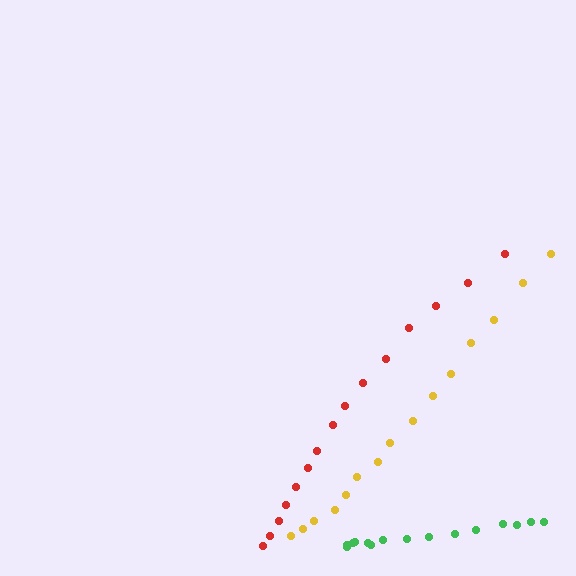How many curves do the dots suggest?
There are 3 distinct paths.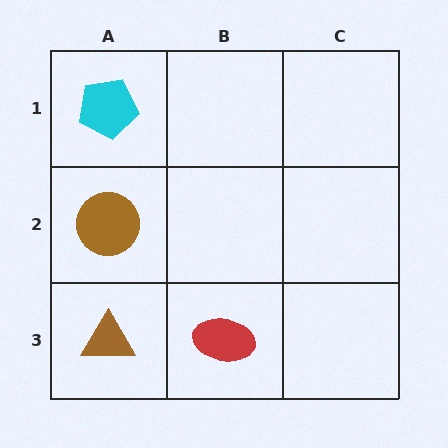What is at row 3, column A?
A brown triangle.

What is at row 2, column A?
A brown circle.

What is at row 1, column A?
A cyan pentagon.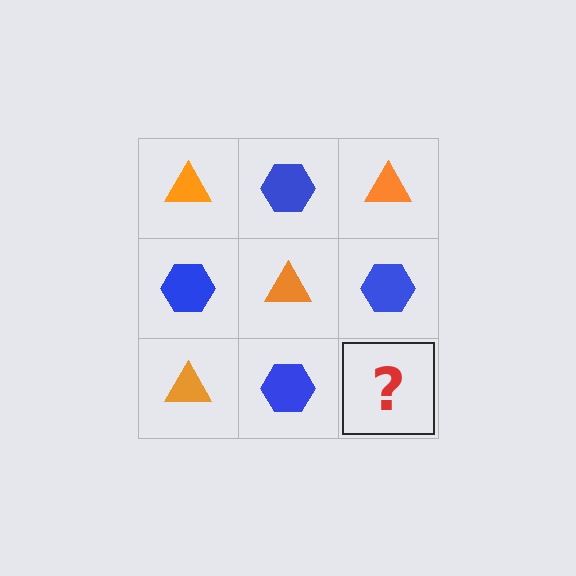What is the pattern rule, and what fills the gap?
The rule is that it alternates orange triangle and blue hexagon in a checkerboard pattern. The gap should be filled with an orange triangle.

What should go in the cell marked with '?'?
The missing cell should contain an orange triangle.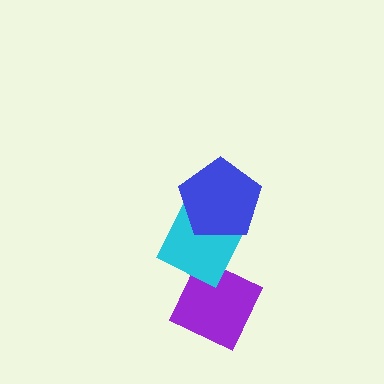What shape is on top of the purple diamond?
The cyan diamond is on top of the purple diamond.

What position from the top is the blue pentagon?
The blue pentagon is 1st from the top.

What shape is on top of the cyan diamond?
The blue pentagon is on top of the cyan diamond.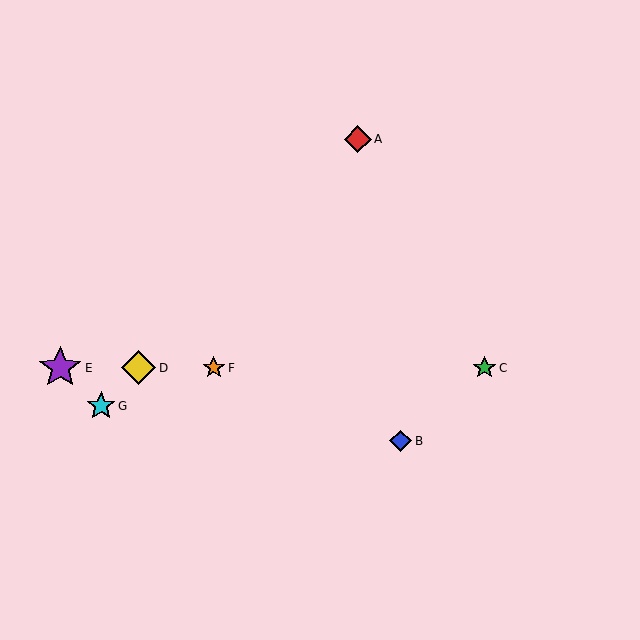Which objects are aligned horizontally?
Objects C, D, E, F are aligned horizontally.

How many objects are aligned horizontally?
4 objects (C, D, E, F) are aligned horizontally.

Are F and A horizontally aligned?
No, F is at y≈368 and A is at y≈139.